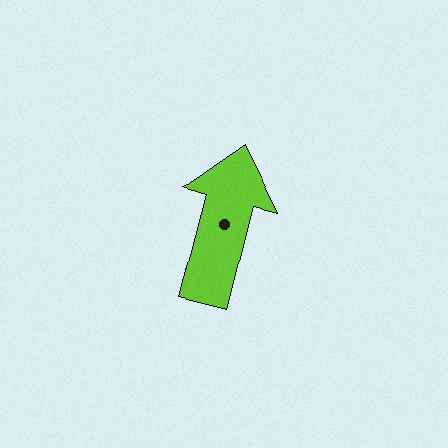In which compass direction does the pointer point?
North.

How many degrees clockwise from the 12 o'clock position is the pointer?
Approximately 14 degrees.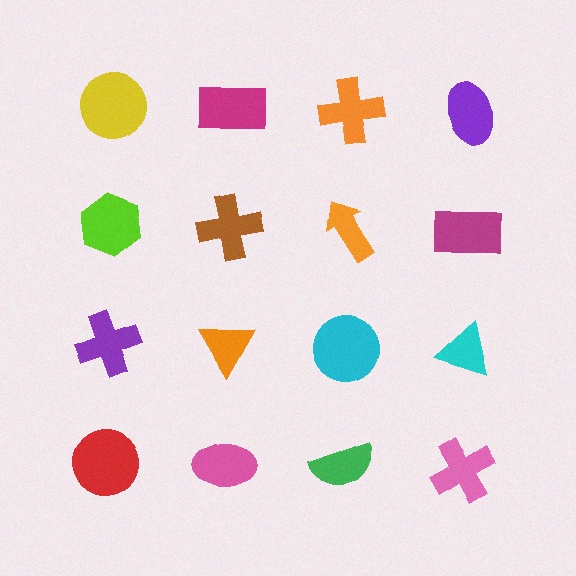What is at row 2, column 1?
A lime hexagon.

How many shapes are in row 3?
4 shapes.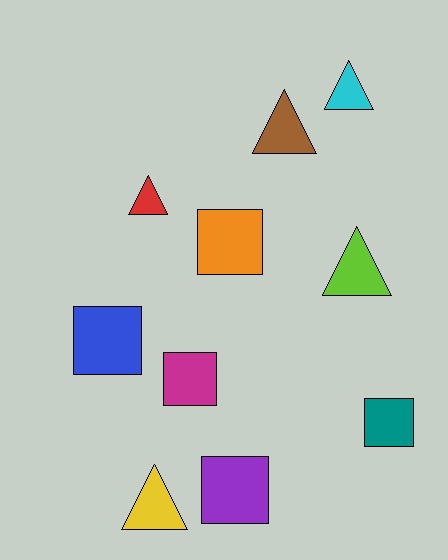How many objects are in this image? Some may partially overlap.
There are 10 objects.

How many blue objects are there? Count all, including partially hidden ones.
There is 1 blue object.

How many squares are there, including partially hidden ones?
There are 5 squares.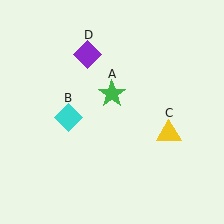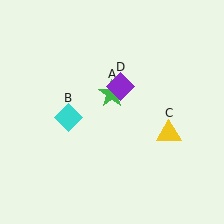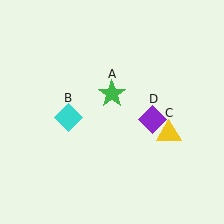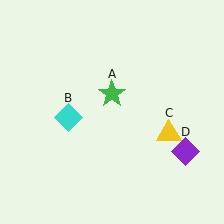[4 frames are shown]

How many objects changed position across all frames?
1 object changed position: purple diamond (object D).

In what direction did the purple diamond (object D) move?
The purple diamond (object D) moved down and to the right.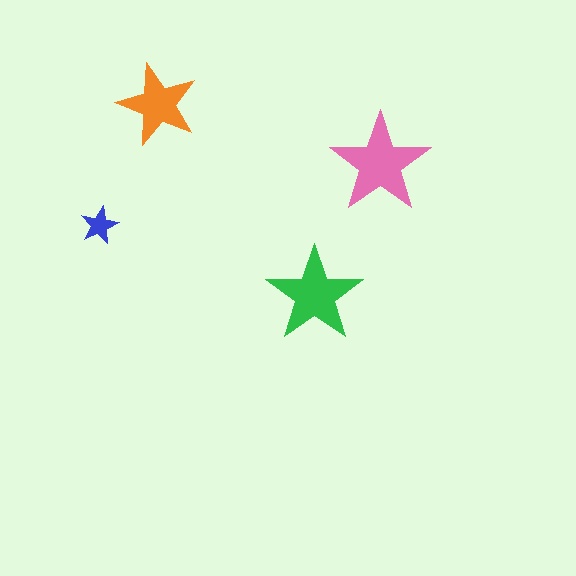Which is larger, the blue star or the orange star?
The orange one.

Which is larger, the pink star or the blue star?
The pink one.